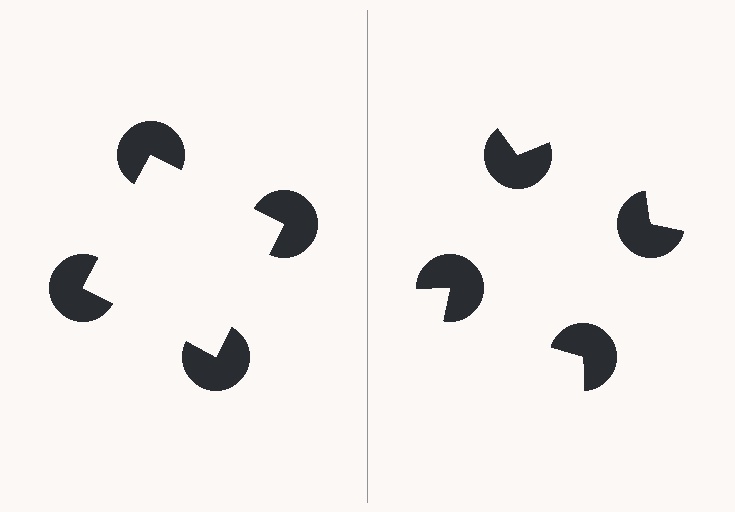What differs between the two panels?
The pac-man discs are positioned identically on both sides; only the wedge orientations differ. On the left they align to a square; on the right they are misaligned.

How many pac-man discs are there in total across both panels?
8 — 4 on each side.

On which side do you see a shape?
An illusory square appears on the left side. On the right side the wedge cuts are rotated, so no coherent shape forms.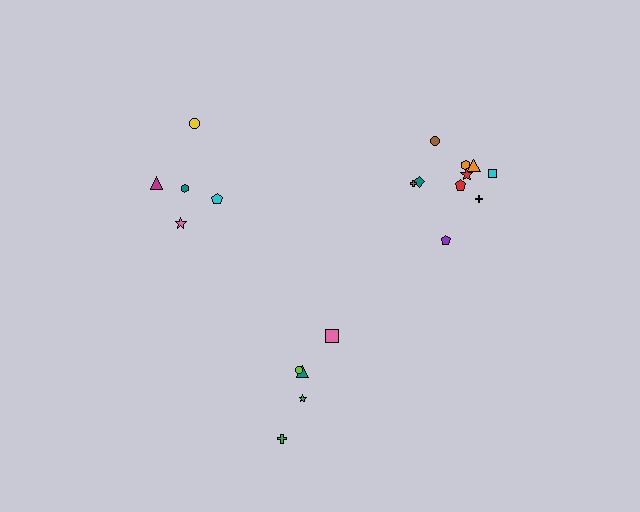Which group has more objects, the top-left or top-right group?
The top-right group.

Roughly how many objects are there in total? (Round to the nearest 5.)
Roughly 20 objects in total.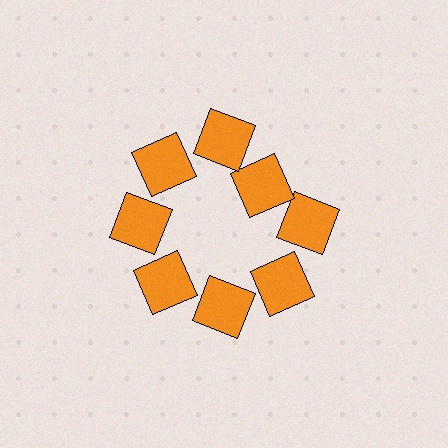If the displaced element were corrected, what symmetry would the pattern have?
It would have 8-fold rotational symmetry — the pattern would map onto itself every 45 degrees.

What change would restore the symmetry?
The symmetry would be restored by moving it outward, back onto the ring so that all 8 squares sit at equal angles and equal distance from the center.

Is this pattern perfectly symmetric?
No. The 8 orange squares are arranged in a ring, but one element near the 2 o'clock position is pulled inward toward the center, breaking the 8-fold rotational symmetry.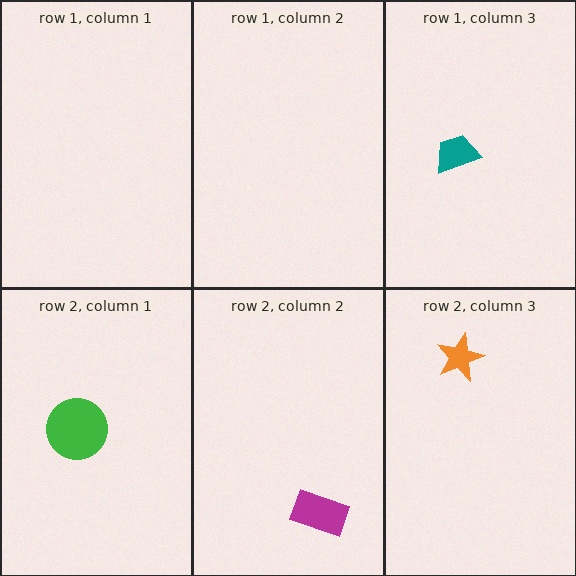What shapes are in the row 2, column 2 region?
The magenta rectangle.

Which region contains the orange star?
The row 2, column 3 region.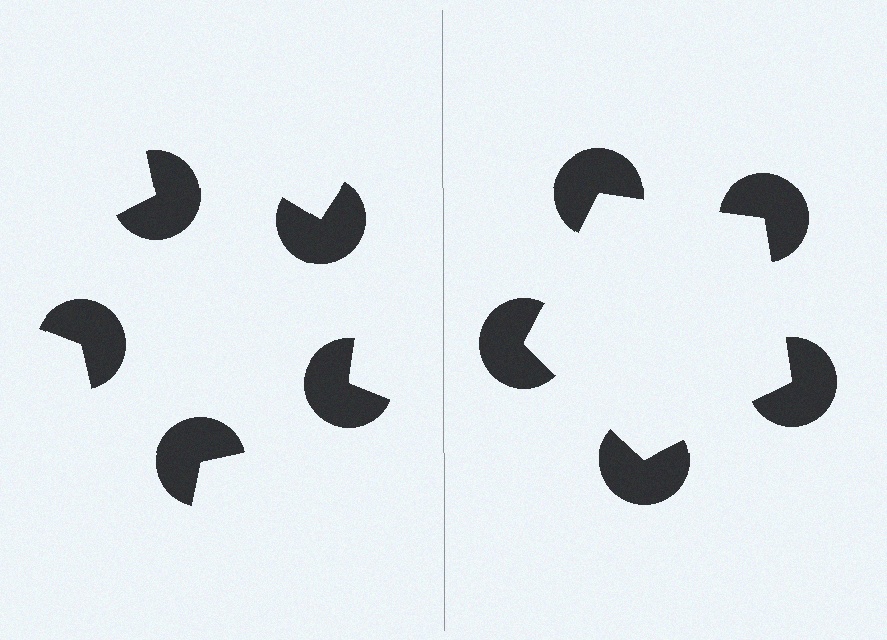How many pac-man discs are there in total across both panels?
10 — 5 on each side.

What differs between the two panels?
The pac-man discs are positioned identically on both sides; only the wedge orientations differ. On the right they align to a pentagon; on the left they are misaligned.